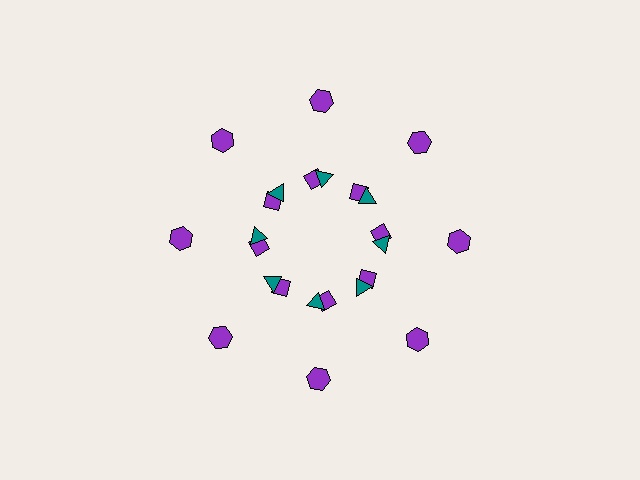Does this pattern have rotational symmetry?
Yes, this pattern has 8-fold rotational symmetry. It looks the same after rotating 45 degrees around the center.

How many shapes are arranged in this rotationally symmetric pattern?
There are 24 shapes, arranged in 8 groups of 3.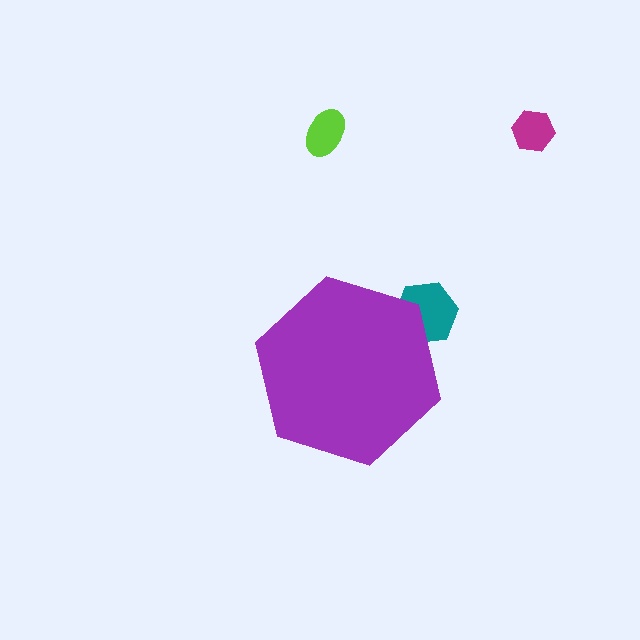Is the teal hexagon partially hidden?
Yes, the teal hexagon is partially hidden behind the purple hexagon.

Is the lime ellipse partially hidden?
No, the lime ellipse is fully visible.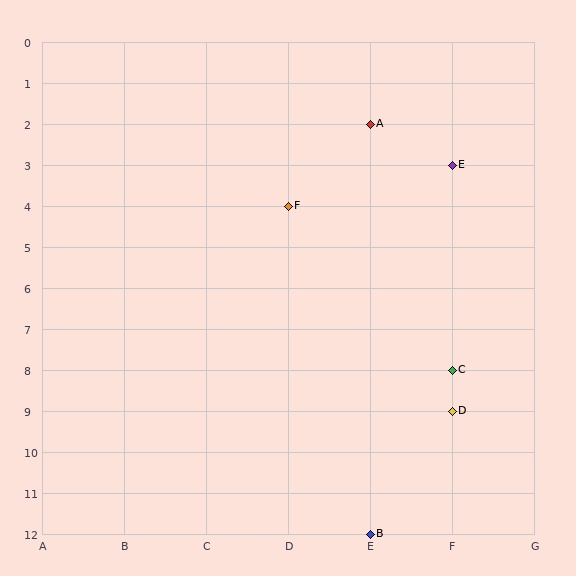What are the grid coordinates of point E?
Point E is at grid coordinates (F, 3).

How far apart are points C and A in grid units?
Points C and A are 1 column and 6 rows apart (about 6.1 grid units diagonally).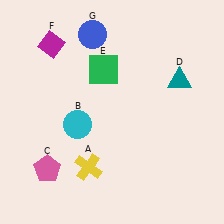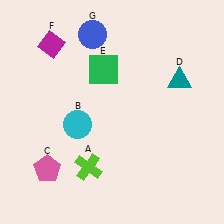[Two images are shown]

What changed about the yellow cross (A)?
In Image 1, A is yellow. In Image 2, it changed to lime.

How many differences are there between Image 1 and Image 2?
There is 1 difference between the two images.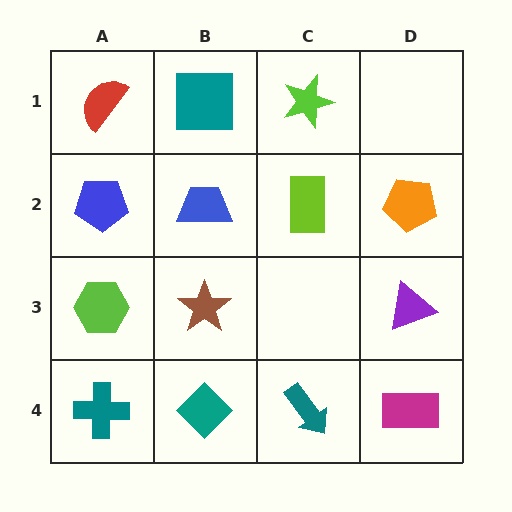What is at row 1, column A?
A red semicircle.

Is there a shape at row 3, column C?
No, that cell is empty.